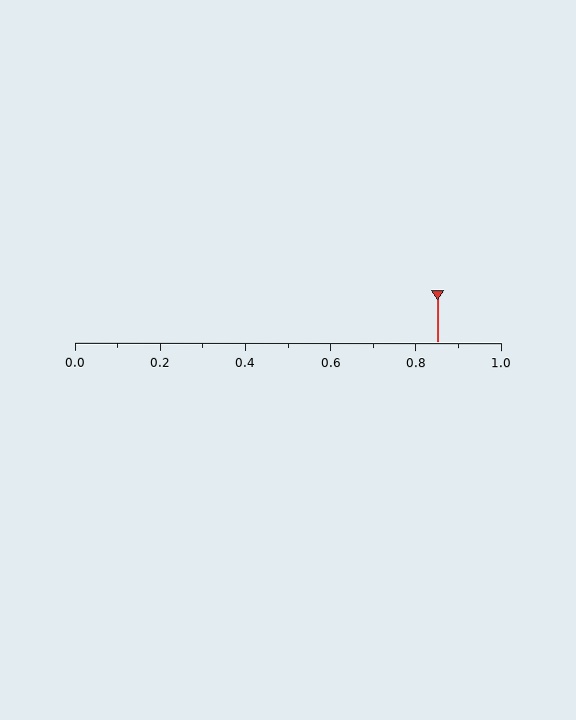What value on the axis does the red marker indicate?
The marker indicates approximately 0.85.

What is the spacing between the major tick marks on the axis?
The major ticks are spaced 0.2 apart.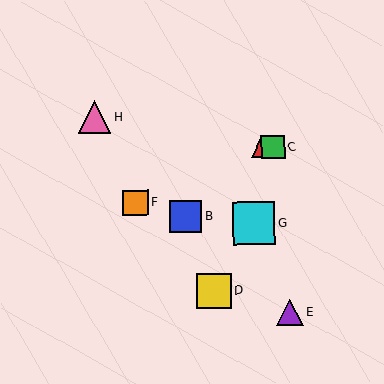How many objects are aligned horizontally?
2 objects (A, C) are aligned horizontally.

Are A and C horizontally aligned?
Yes, both are at y≈147.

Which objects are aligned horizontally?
Objects A, C are aligned horizontally.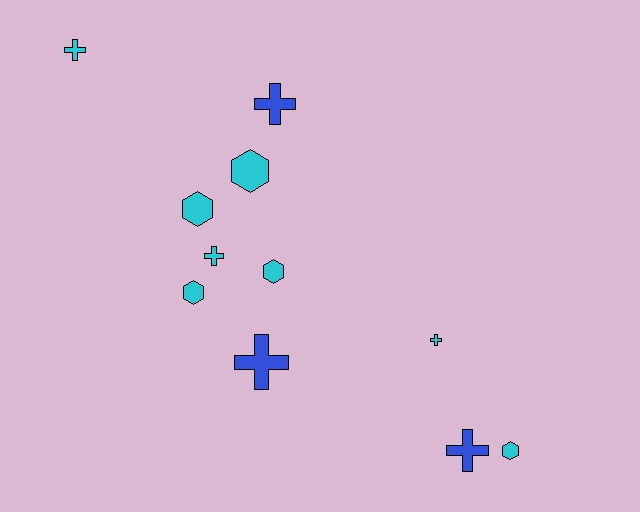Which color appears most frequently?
Cyan, with 8 objects.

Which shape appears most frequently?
Cross, with 6 objects.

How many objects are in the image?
There are 11 objects.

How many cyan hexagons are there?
There are 5 cyan hexagons.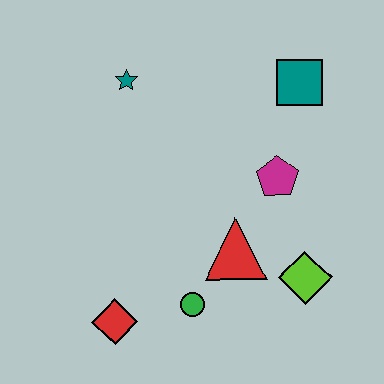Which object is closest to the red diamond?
The green circle is closest to the red diamond.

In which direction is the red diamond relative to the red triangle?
The red diamond is to the left of the red triangle.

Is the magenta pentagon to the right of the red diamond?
Yes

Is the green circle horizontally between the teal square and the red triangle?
No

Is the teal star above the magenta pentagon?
Yes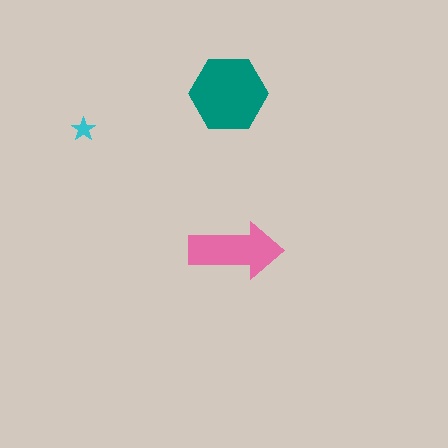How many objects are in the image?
There are 3 objects in the image.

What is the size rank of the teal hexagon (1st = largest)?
1st.